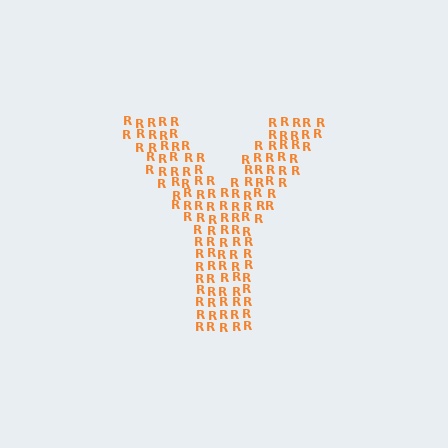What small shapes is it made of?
It is made of small letter R's.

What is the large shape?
The large shape is the letter Y.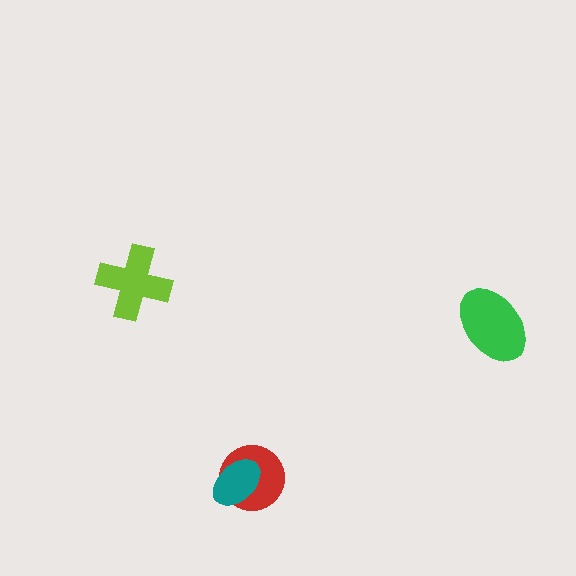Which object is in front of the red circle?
The teal ellipse is in front of the red circle.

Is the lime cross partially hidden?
No, no other shape covers it.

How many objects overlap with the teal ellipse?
1 object overlaps with the teal ellipse.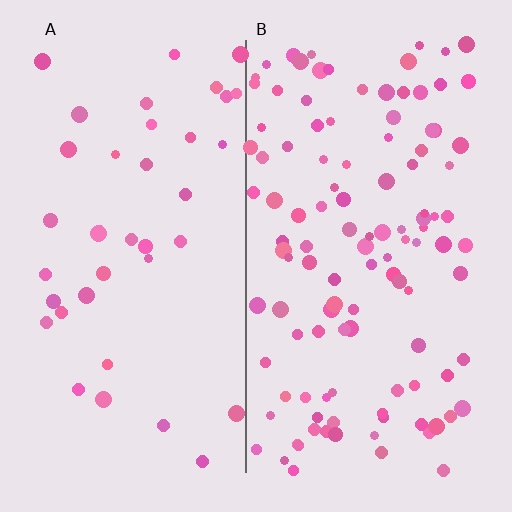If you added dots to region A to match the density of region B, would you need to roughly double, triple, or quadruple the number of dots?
Approximately triple.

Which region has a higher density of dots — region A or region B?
B (the right).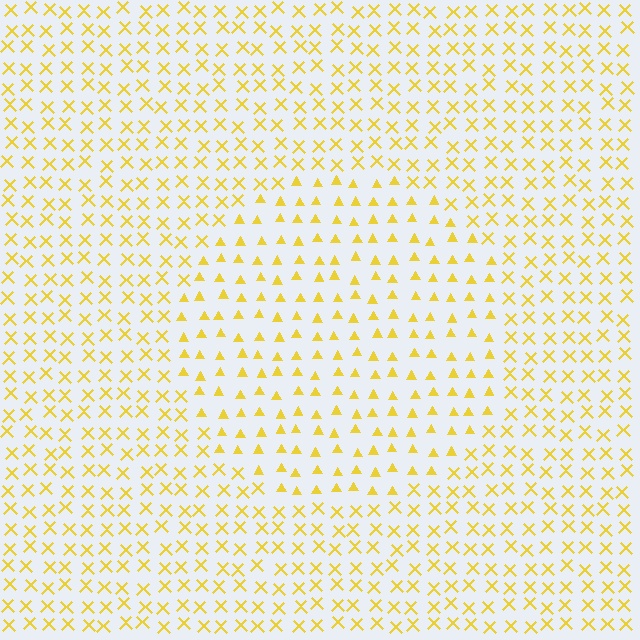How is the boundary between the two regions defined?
The boundary is defined by a change in element shape: triangles inside vs. X marks outside. All elements share the same color and spacing.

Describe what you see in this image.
The image is filled with small yellow elements arranged in a uniform grid. A circle-shaped region contains triangles, while the surrounding area contains X marks. The boundary is defined purely by the change in element shape.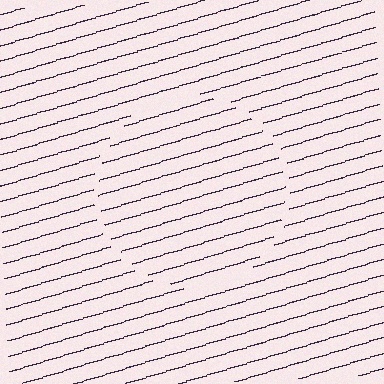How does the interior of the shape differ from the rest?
The interior of the shape contains the same grating, shifted by half a period — the contour is defined by the phase discontinuity where line-ends from the inner and outer gratings abut.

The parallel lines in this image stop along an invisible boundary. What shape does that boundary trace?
An illusory circle. The interior of the shape contains the same grating, shifted by half a period — the contour is defined by the phase discontinuity where line-ends from the inner and outer gratings abut.